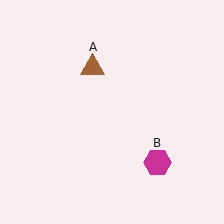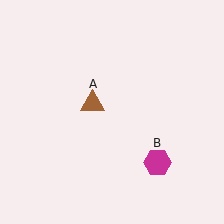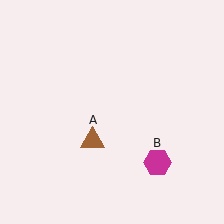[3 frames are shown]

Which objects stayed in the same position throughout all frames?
Magenta hexagon (object B) remained stationary.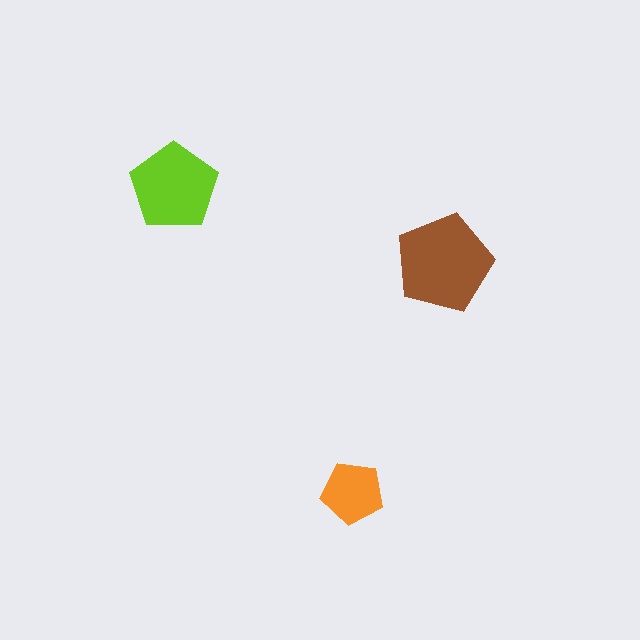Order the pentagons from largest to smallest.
the brown one, the lime one, the orange one.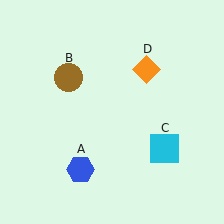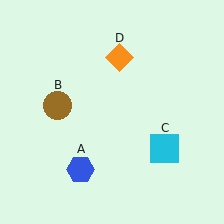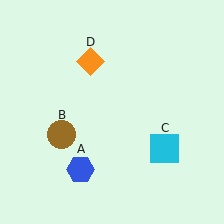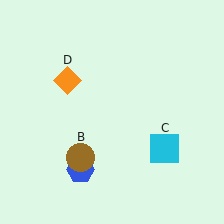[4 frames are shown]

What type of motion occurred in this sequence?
The brown circle (object B), orange diamond (object D) rotated counterclockwise around the center of the scene.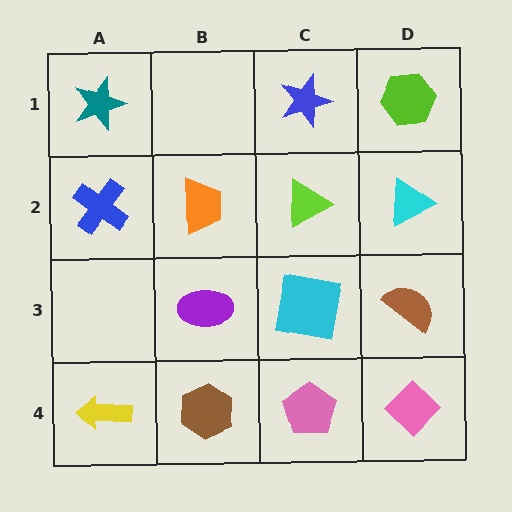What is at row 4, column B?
A brown hexagon.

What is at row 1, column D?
A lime hexagon.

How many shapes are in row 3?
3 shapes.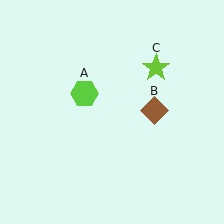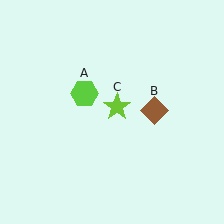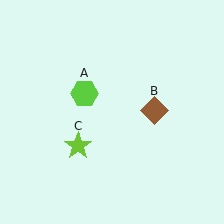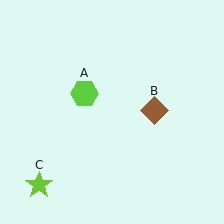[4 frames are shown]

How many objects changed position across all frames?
1 object changed position: lime star (object C).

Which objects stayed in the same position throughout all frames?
Lime hexagon (object A) and brown diamond (object B) remained stationary.